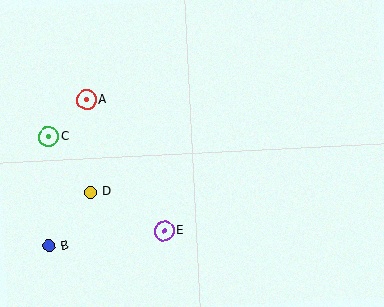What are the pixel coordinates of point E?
Point E is at (164, 231).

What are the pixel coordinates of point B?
Point B is at (49, 246).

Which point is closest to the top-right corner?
Point A is closest to the top-right corner.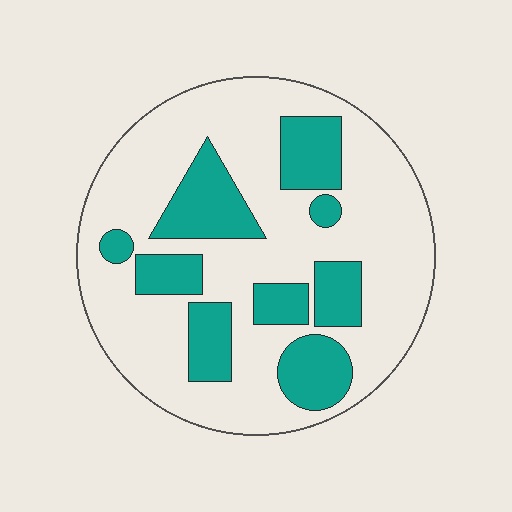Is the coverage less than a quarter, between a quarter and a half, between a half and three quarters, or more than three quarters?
Between a quarter and a half.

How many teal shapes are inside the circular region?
9.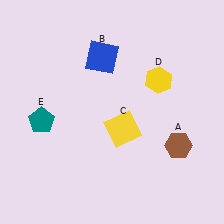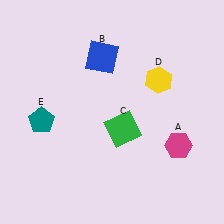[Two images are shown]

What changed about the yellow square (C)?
In Image 1, C is yellow. In Image 2, it changed to green.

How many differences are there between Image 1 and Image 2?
There are 2 differences between the two images.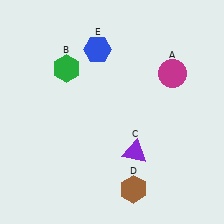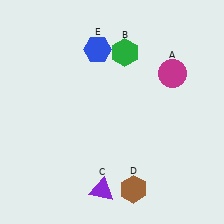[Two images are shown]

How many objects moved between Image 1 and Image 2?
2 objects moved between the two images.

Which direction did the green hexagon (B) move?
The green hexagon (B) moved right.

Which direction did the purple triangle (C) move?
The purple triangle (C) moved down.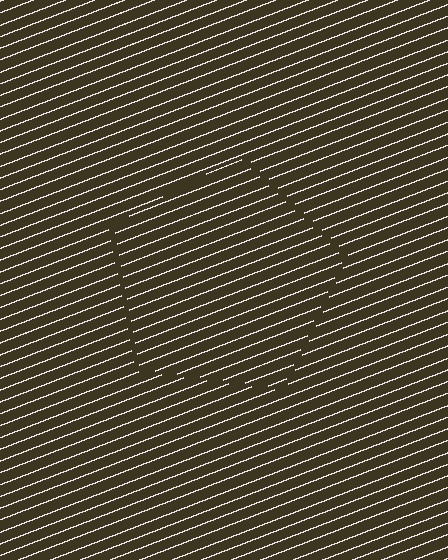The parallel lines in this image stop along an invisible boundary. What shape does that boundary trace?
An illusory pentagon. The interior of the shape contains the same grating, shifted by half a period — the contour is defined by the phase discontinuity where line-ends from the inner and outer gratings abut.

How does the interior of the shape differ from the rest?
The interior of the shape contains the same grating, shifted by half a period — the contour is defined by the phase discontinuity where line-ends from the inner and outer gratings abut.